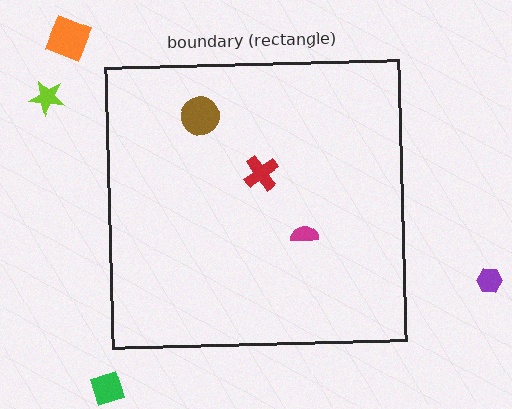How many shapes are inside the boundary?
3 inside, 4 outside.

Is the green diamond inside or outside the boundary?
Outside.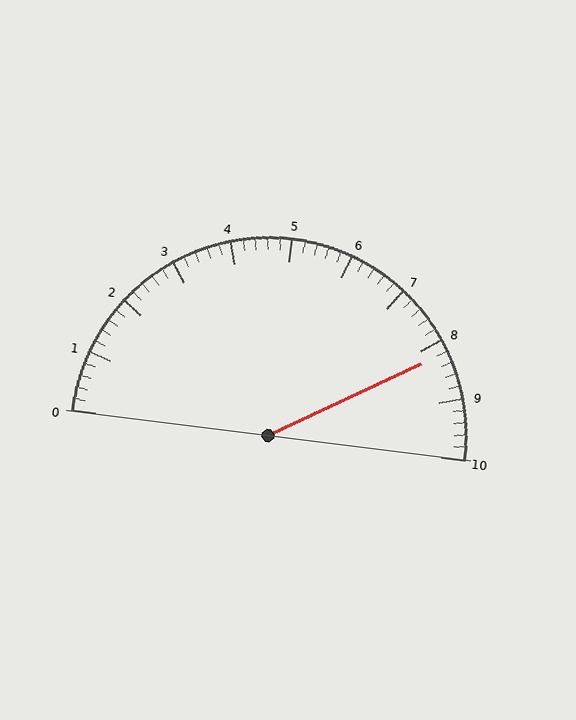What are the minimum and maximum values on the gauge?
The gauge ranges from 0 to 10.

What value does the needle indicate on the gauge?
The needle indicates approximately 8.2.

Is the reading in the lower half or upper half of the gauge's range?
The reading is in the upper half of the range (0 to 10).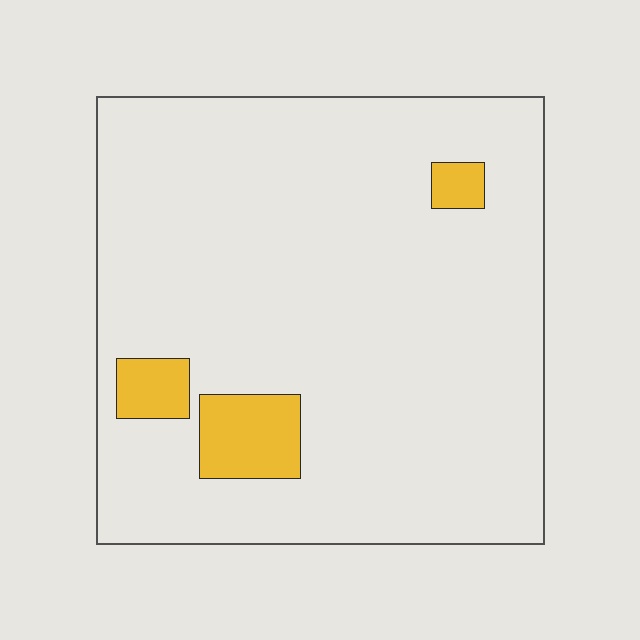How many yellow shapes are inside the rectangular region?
3.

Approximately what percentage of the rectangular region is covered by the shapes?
Approximately 10%.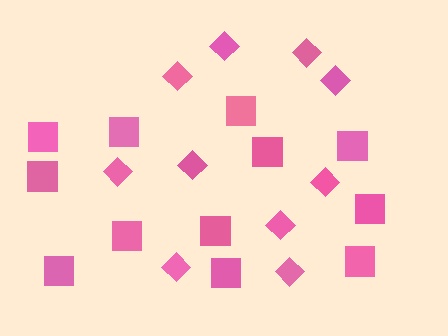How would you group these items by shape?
There are 2 groups: one group of squares (12) and one group of diamonds (10).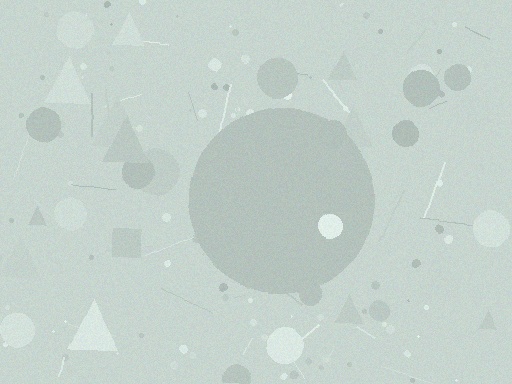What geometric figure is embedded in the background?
A circle is embedded in the background.